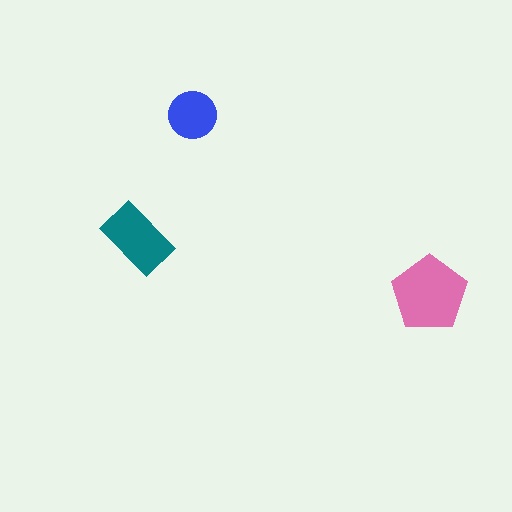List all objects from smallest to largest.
The blue circle, the teal rectangle, the pink pentagon.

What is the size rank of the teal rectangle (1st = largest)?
2nd.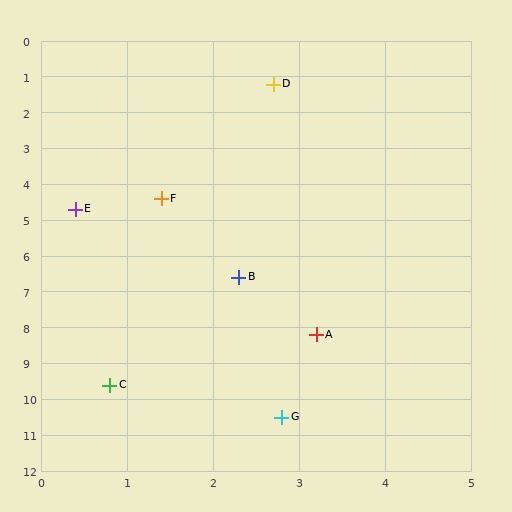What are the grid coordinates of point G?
Point G is at approximately (2.8, 10.5).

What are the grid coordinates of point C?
Point C is at approximately (0.8, 9.6).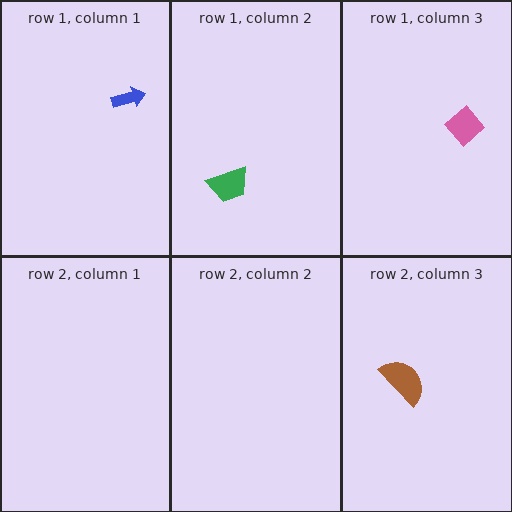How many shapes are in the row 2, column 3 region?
1.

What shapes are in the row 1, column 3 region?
The pink diamond.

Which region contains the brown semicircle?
The row 2, column 3 region.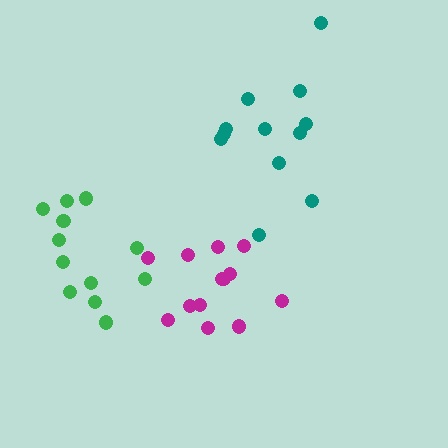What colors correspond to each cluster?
The clusters are colored: green, magenta, teal.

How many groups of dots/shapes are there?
There are 3 groups.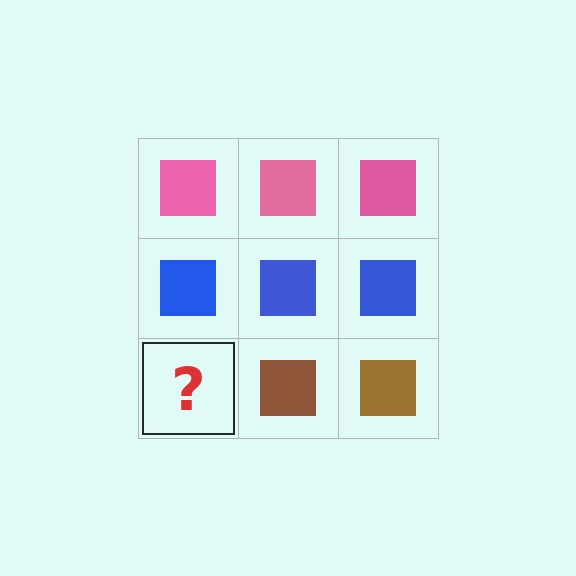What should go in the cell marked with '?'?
The missing cell should contain a brown square.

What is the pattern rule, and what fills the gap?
The rule is that each row has a consistent color. The gap should be filled with a brown square.